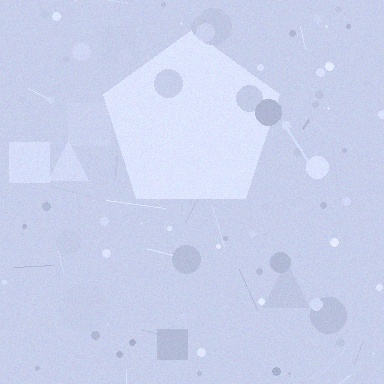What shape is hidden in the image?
A pentagon is hidden in the image.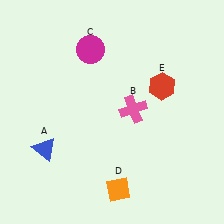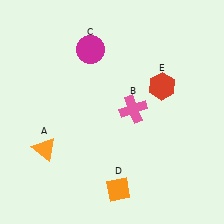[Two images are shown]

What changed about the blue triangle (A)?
In Image 1, A is blue. In Image 2, it changed to orange.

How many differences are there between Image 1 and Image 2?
There is 1 difference between the two images.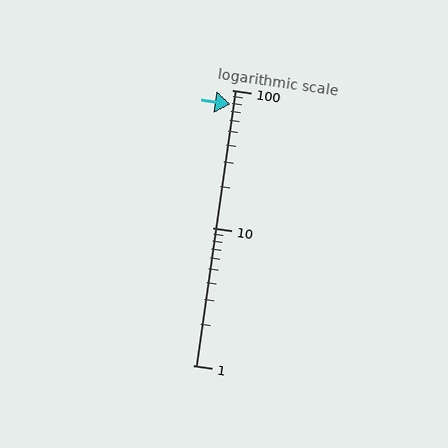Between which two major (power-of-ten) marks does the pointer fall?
The pointer is between 10 and 100.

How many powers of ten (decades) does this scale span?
The scale spans 2 decades, from 1 to 100.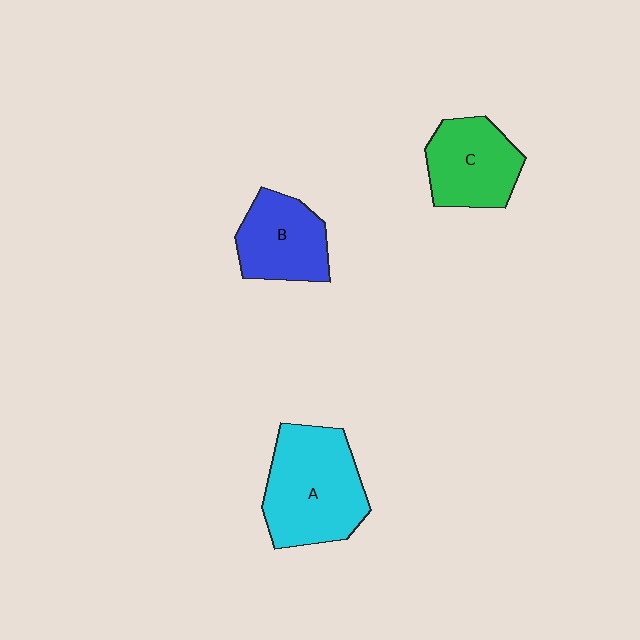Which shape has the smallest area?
Shape B (blue).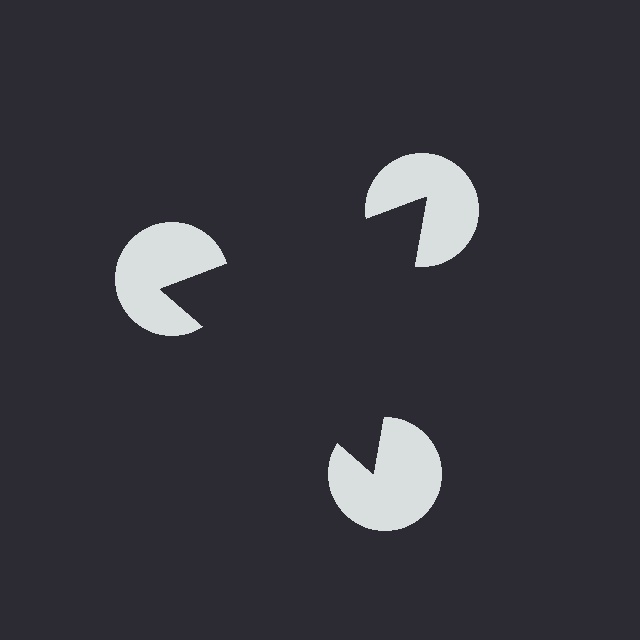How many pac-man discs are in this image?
There are 3 — one at each vertex of the illusory triangle.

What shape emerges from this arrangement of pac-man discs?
An illusory triangle — its edges are inferred from the aligned wedge cuts in the pac-man discs, not physically drawn.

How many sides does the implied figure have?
3 sides.